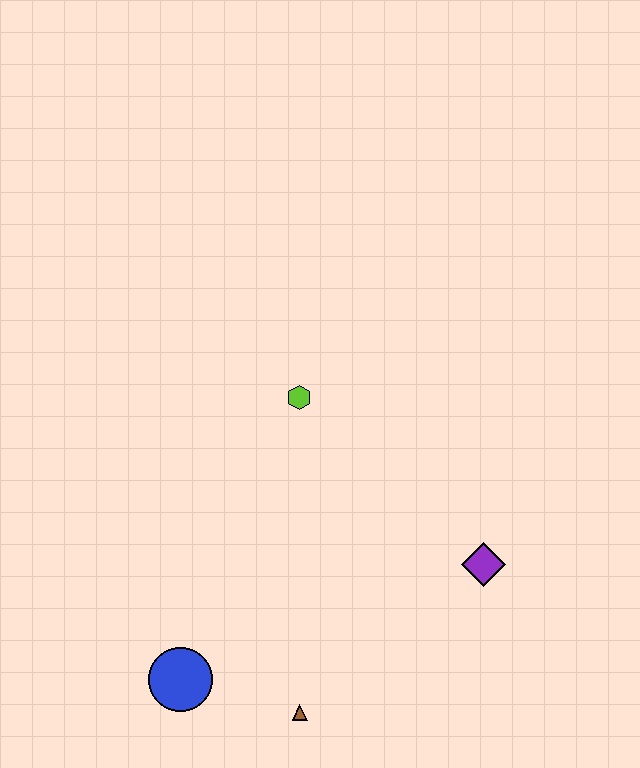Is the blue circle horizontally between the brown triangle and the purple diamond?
No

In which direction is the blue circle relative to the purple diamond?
The blue circle is to the left of the purple diamond.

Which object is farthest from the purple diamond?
The blue circle is farthest from the purple diamond.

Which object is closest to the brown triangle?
The blue circle is closest to the brown triangle.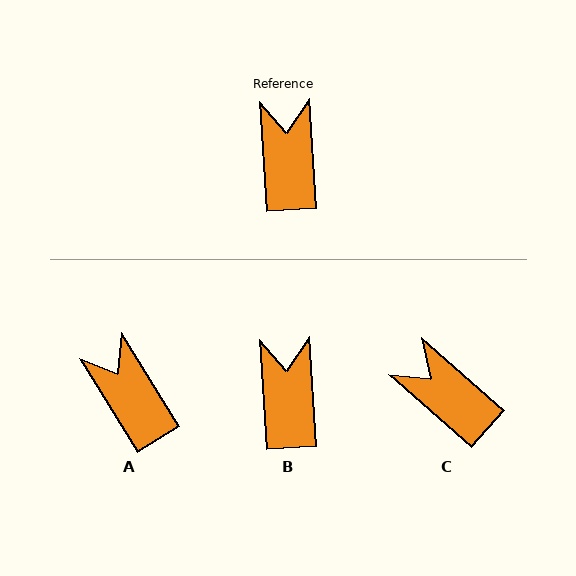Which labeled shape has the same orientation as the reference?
B.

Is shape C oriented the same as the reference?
No, it is off by about 45 degrees.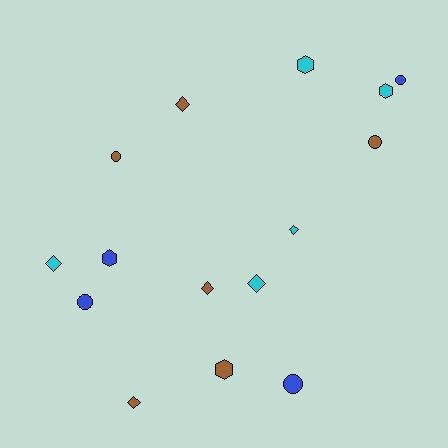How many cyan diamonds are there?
There are 3 cyan diamonds.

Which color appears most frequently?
Brown, with 6 objects.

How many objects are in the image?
There are 15 objects.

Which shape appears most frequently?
Diamond, with 6 objects.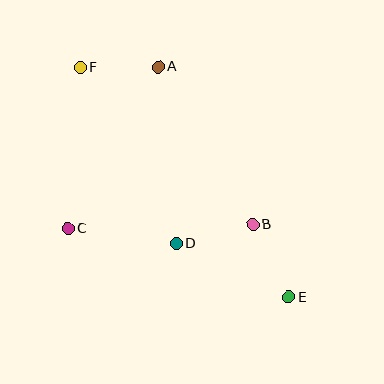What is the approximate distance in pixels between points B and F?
The distance between B and F is approximately 233 pixels.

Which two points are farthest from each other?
Points E and F are farthest from each other.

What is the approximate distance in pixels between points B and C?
The distance between B and C is approximately 185 pixels.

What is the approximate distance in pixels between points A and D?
The distance between A and D is approximately 178 pixels.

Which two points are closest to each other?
Points A and F are closest to each other.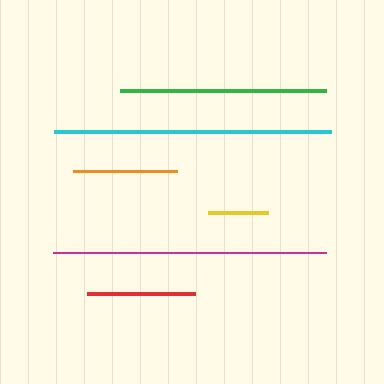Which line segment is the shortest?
The yellow line is the shortest at approximately 60 pixels.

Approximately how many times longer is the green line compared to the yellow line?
The green line is approximately 3.4 times the length of the yellow line.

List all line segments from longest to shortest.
From longest to shortest: cyan, magenta, green, red, orange, yellow.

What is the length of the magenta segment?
The magenta segment is approximately 274 pixels long.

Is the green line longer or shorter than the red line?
The green line is longer than the red line.